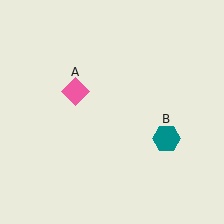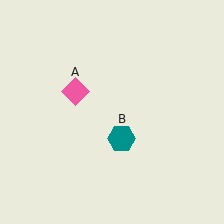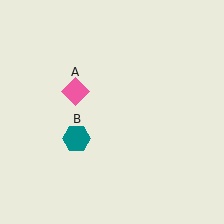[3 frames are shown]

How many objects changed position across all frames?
1 object changed position: teal hexagon (object B).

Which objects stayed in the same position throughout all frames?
Pink diamond (object A) remained stationary.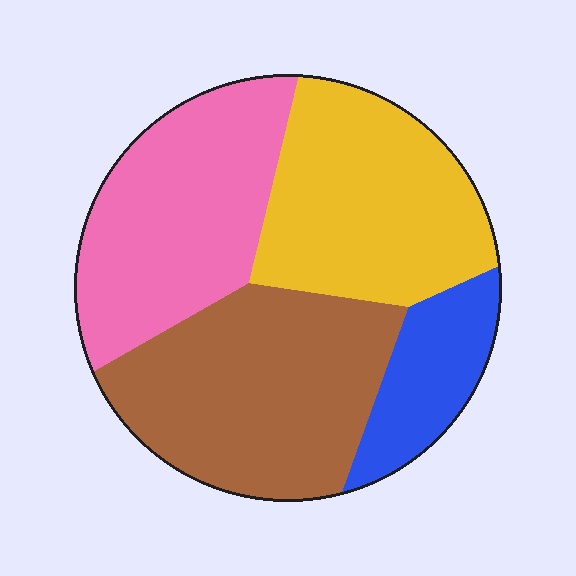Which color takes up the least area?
Blue, at roughly 10%.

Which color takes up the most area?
Brown, at roughly 30%.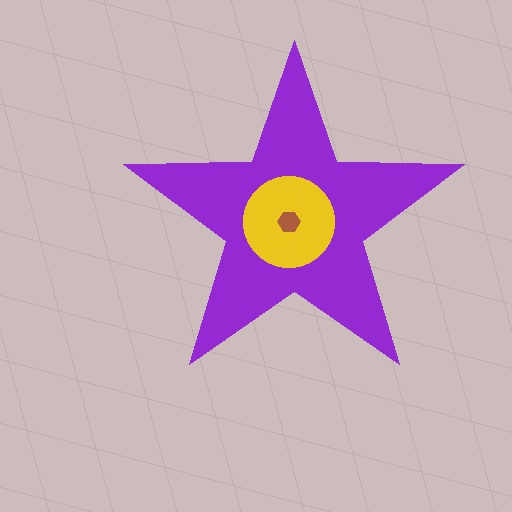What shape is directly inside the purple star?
The yellow circle.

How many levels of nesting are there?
3.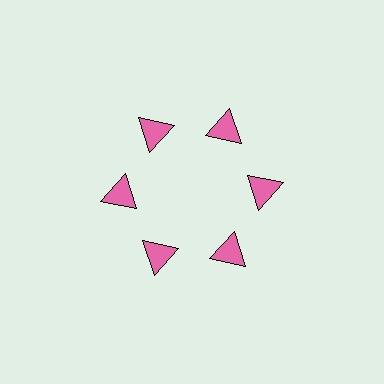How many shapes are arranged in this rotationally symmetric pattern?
There are 6 shapes, arranged in 6 groups of 1.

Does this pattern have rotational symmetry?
Yes, this pattern has 6-fold rotational symmetry. It looks the same after rotating 60 degrees around the center.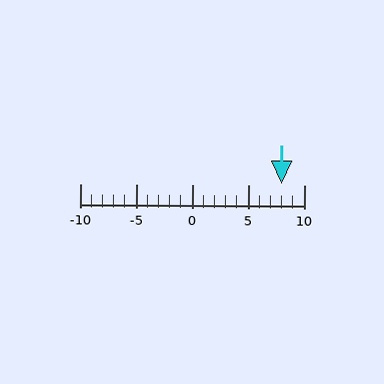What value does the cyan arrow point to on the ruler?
The cyan arrow points to approximately 8.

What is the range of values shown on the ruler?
The ruler shows values from -10 to 10.